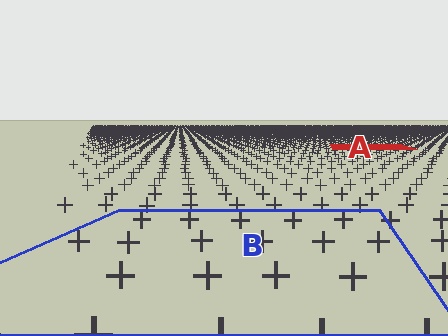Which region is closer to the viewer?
Region B is closer. The texture elements there are larger and more spread out.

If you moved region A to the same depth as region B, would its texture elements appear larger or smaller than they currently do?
They would appear larger. At a closer depth, the same texture elements are projected at a bigger on-screen size.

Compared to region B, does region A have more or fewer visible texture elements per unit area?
Region A has more texture elements per unit area — they are packed more densely because it is farther away.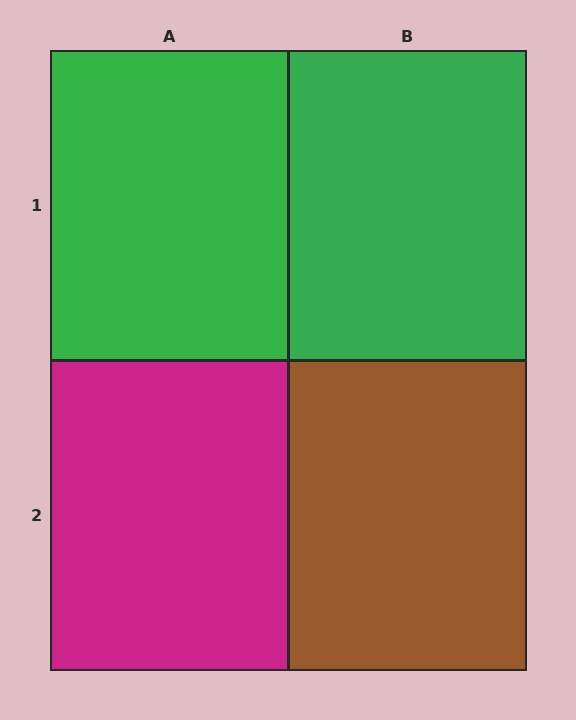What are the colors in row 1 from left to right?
Green, green.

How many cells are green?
2 cells are green.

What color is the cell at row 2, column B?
Brown.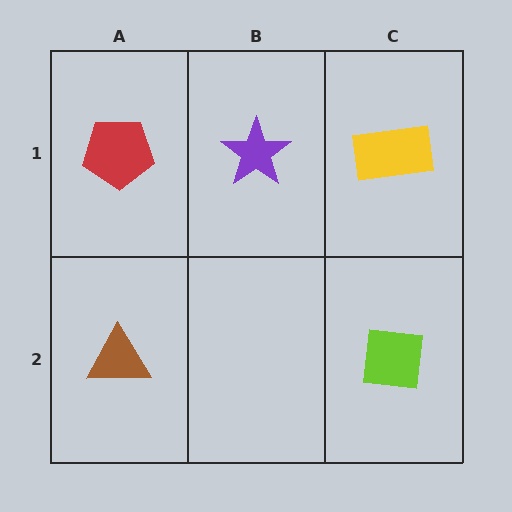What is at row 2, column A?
A brown triangle.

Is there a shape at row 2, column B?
No, that cell is empty.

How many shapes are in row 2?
2 shapes.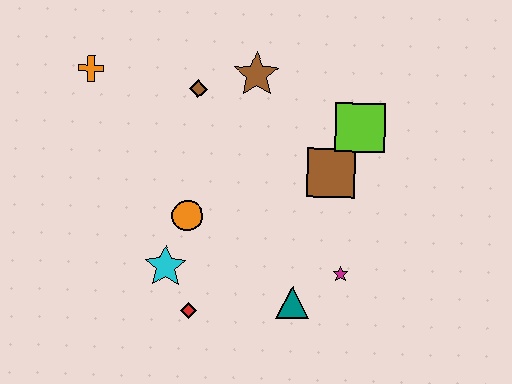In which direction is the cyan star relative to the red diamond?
The cyan star is above the red diamond.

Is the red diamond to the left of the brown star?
Yes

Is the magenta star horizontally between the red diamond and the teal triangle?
No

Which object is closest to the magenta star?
The teal triangle is closest to the magenta star.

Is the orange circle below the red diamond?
No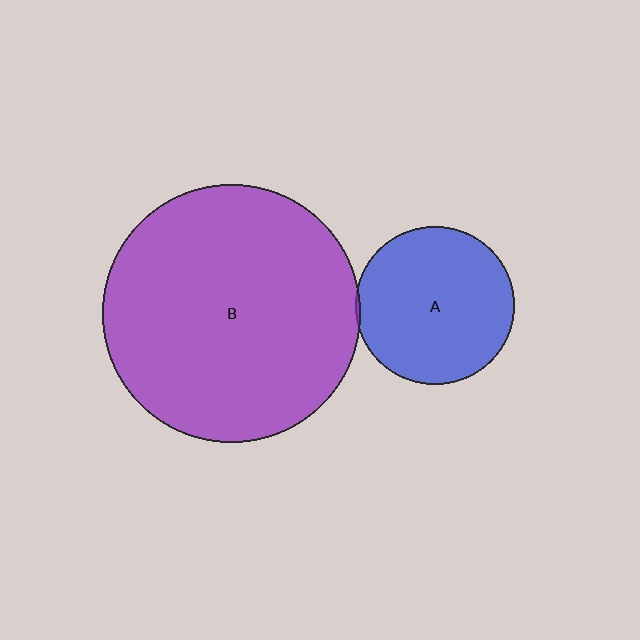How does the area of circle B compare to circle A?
Approximately 2.6 times.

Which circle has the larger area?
Circle B (purple).